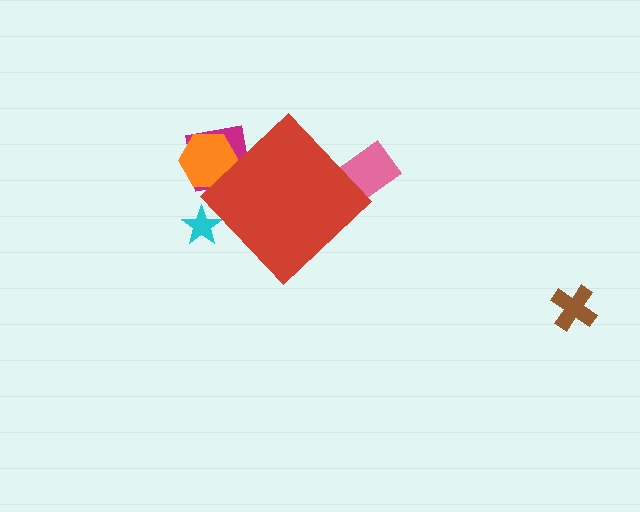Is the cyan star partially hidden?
Yes, the cyan star is partially hidden behind the red diamond.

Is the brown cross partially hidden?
No, the brown cross is fully visible.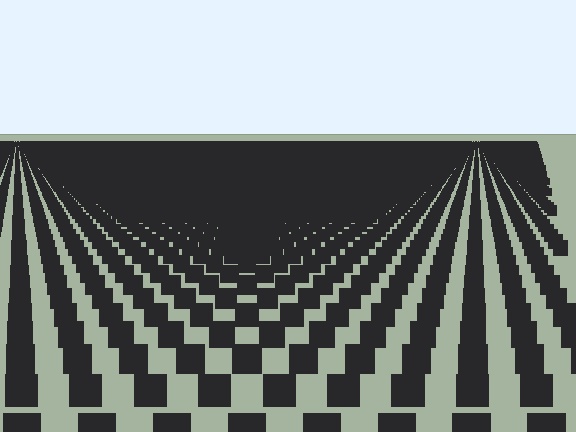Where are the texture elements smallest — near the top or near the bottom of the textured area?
Near the top.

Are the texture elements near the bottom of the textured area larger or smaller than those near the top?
Larger. Near the bottom, elements are closer to the viewer and appear at a bigger on-screen size.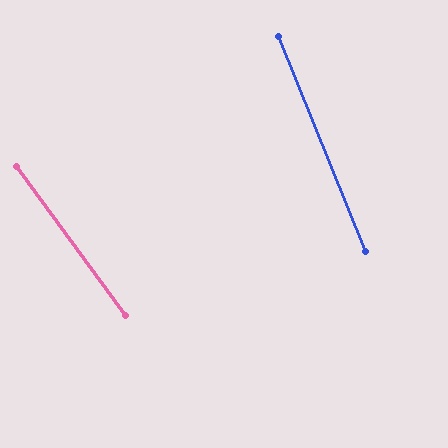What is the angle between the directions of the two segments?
Approximately 14 degrees.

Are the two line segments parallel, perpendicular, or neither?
Neither parallel nor perpendicular — they differ by about 14°.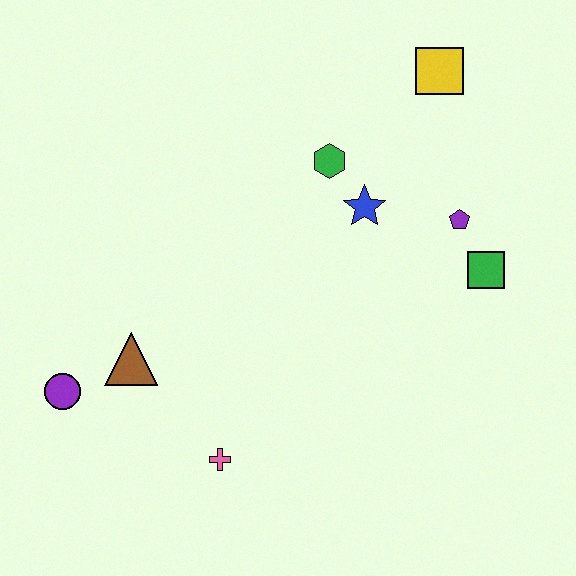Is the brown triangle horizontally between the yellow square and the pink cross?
No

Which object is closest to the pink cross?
The brown triangle is closest to the pink cross.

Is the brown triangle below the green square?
Yes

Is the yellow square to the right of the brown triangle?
Yes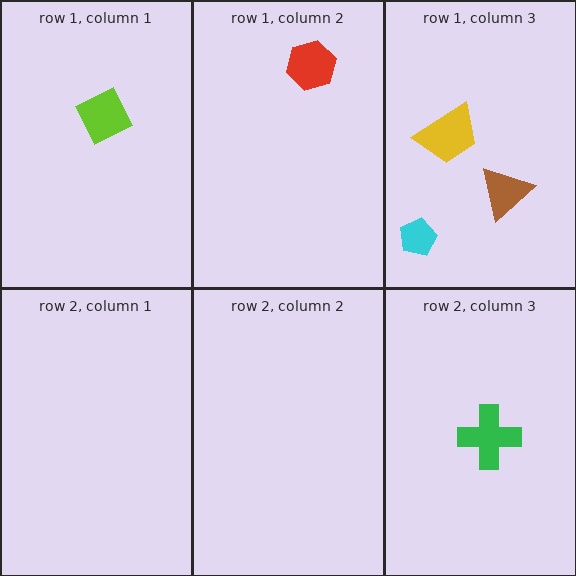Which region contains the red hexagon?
The row 1, column 2 region.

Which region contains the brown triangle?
The row 1, column 3 region.